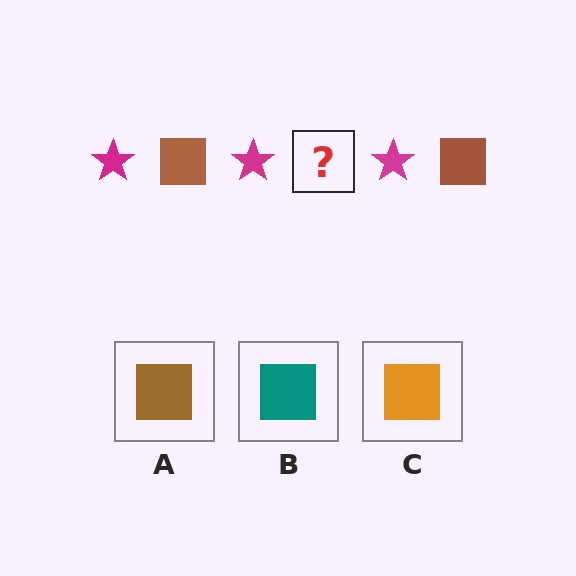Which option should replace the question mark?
Option A.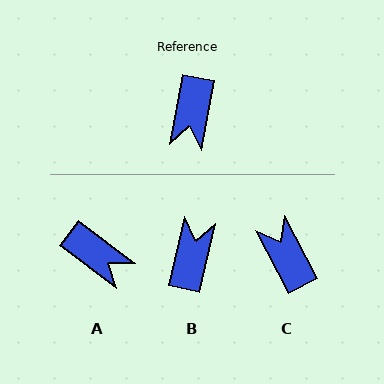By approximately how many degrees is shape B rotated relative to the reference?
Approximately 177 degrees counter-clockwise.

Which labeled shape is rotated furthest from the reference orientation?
B, about 177 degrees away.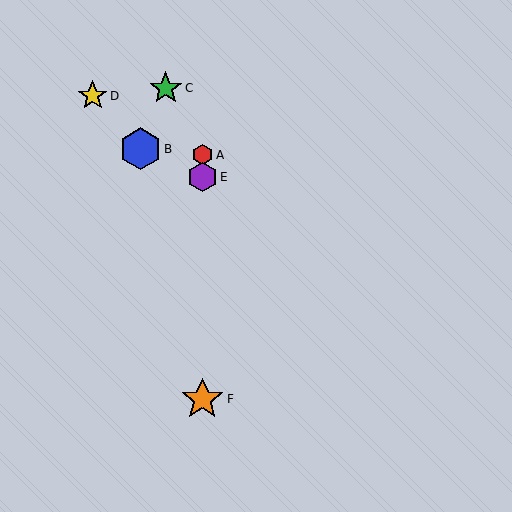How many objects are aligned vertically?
3 objects (A, E, F) are aligned vertically.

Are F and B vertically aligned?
No, F is at x≈202 and B is at x≈140.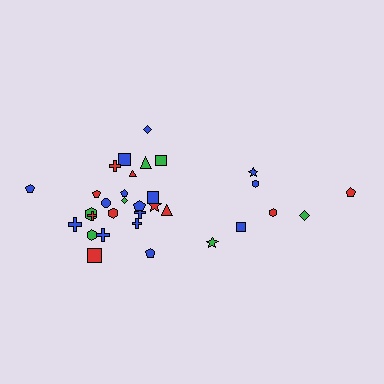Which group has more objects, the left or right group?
The left group.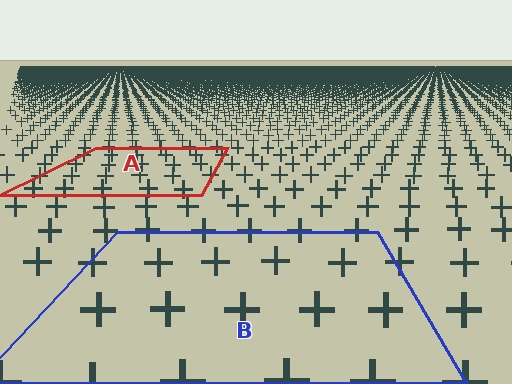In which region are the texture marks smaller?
The texture marks are smaller in region A, because it is farther away.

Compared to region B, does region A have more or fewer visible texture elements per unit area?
Region A has more texture elements per unit area — they are packed more densely because it is farther away.